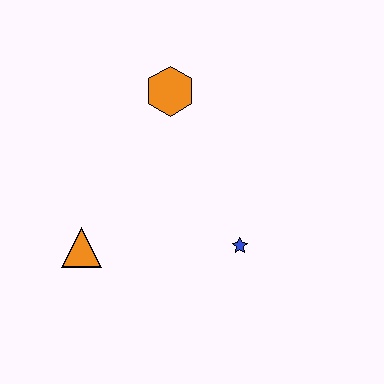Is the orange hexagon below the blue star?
No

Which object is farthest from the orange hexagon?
The orange triangle is farthest from the orange hexagon.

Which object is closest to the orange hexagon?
The blue star is closest to the orange hexagon.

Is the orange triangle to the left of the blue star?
Yes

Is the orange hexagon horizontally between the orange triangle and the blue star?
Yes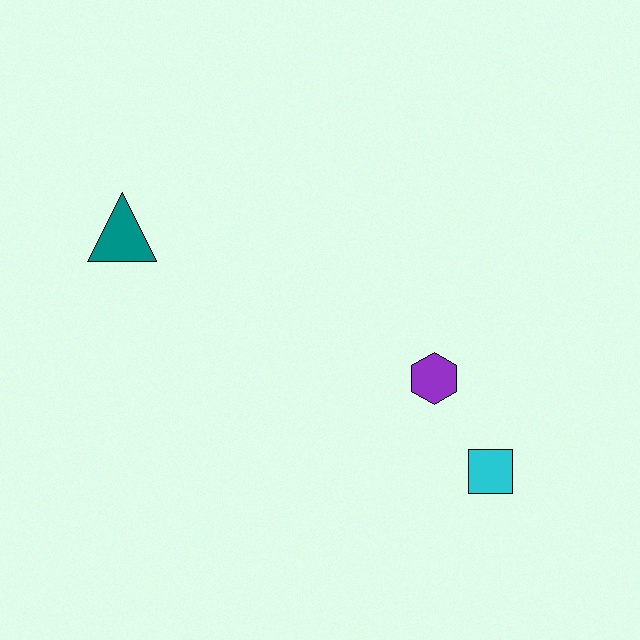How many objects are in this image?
There are 3 objects.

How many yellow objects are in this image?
There are no yellow objects.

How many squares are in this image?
There is 1 square.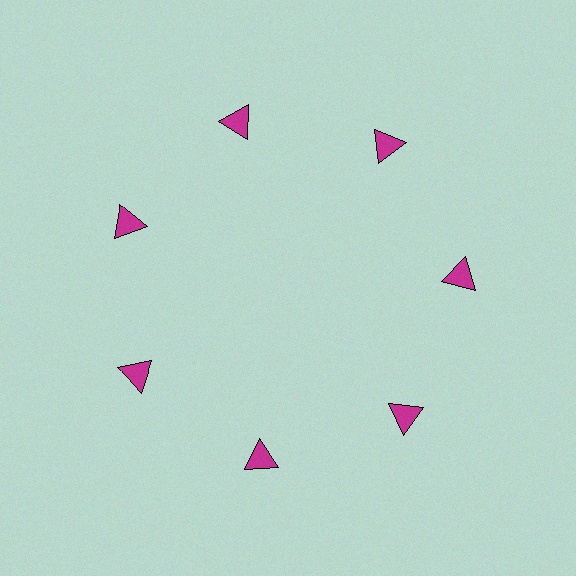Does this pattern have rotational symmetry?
Yes, this pattern has 7-fold rotational symmetry. It looks the same after rotating 51 degrees around the center.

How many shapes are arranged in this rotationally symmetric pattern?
There are 7 shapes, arranged in 7 groups of 1.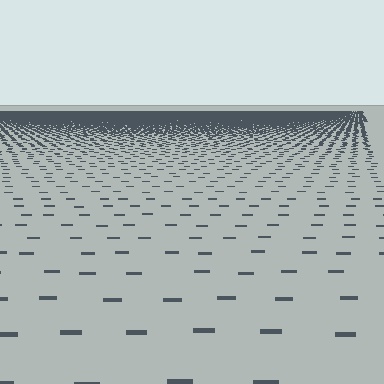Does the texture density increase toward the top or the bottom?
Density increases toward the top.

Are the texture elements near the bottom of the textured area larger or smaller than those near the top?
Larger. Near the bottom, elements are closer to the viewer and appear at a bigger on-screen size.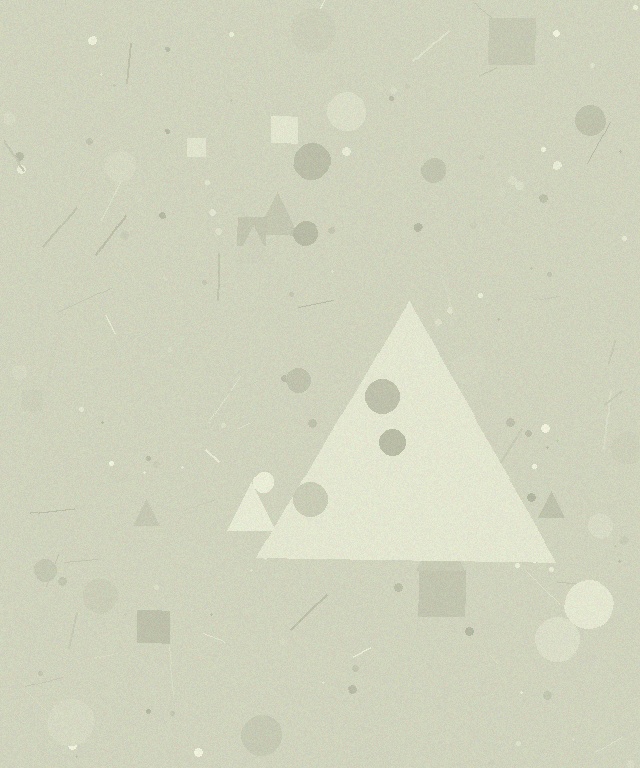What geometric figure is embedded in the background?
A triangle is embedded in the background.